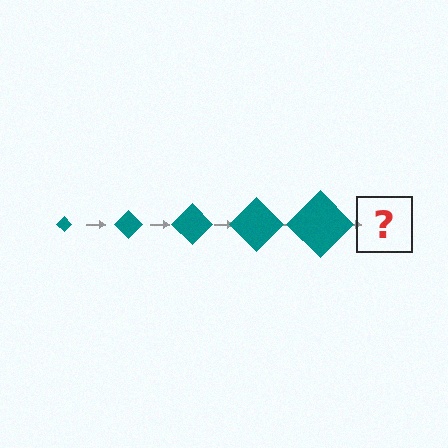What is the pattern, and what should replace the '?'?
The pattern is that the diamond gets progressively larger each step. The '?' should be a teal diamond, larger than the previous one.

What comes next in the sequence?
The next element should be a teal diamond, larger than the previous one.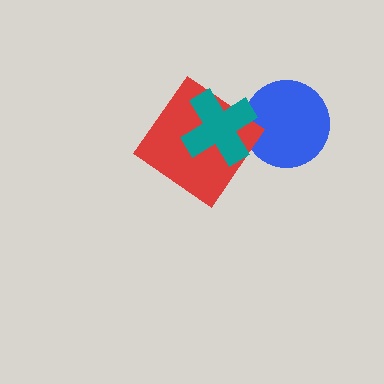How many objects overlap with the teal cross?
2 objects overlap with the teal cross.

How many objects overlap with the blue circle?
1 object overlaps with the blue circle.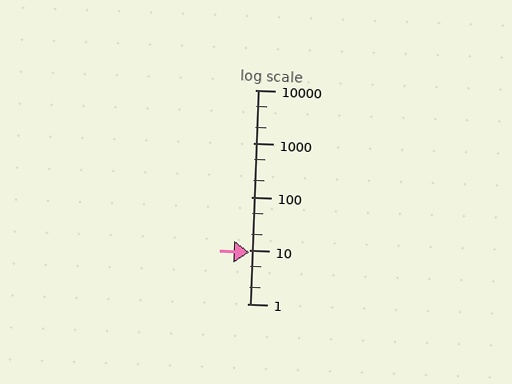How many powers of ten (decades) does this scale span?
The scale spans 4 decades, from 1 to 10000.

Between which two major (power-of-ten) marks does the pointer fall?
The pointer is between 1 and 10.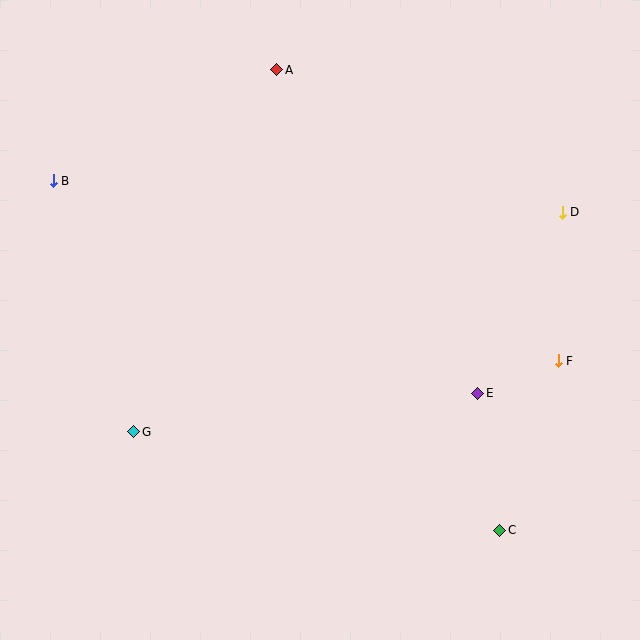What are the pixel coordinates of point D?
Point D is at (562, 212).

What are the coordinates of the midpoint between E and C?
The midpoint between E and C is at (489, 462).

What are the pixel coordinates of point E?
Point E is at (478, 393).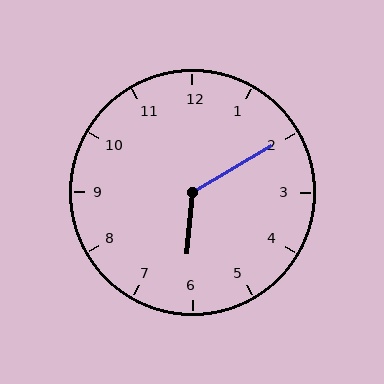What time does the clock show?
6:10.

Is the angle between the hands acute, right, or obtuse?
It is obtuse.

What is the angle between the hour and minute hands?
Approximately 125 degrees.